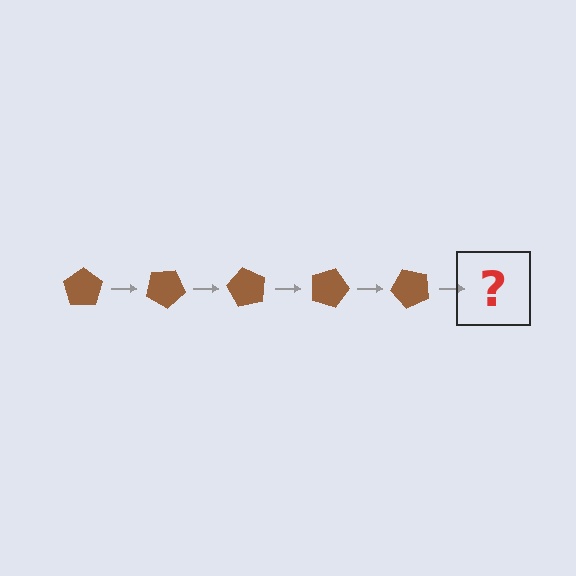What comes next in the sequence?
The next element should be a brown pentagon rotated 150 degrees.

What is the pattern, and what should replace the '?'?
The pattern is that the pentagon rotates 30 degrees each step. The '?' should be a brown pentagon rotated 150 degrees.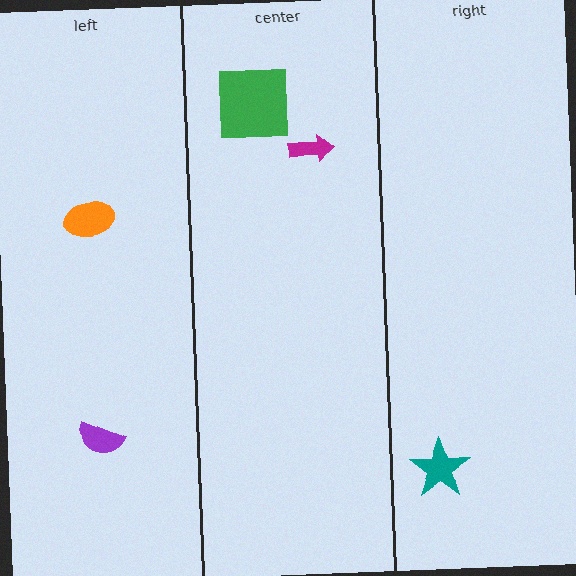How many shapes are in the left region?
2.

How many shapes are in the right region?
1.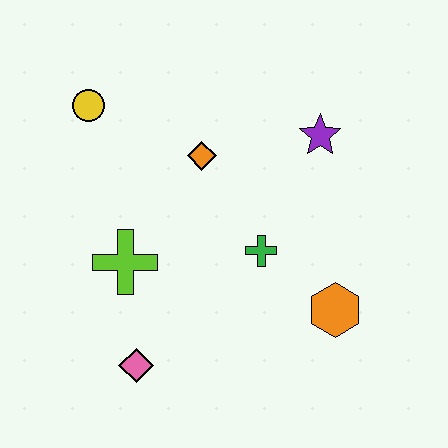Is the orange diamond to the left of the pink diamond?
No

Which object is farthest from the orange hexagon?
The yellow circle is farthest from the orange hexagon.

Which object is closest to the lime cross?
The pink diamond is closest to the lime cross.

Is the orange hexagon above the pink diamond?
Yes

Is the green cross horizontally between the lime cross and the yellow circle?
No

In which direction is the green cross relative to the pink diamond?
The green cross is to the right of the pink diamond.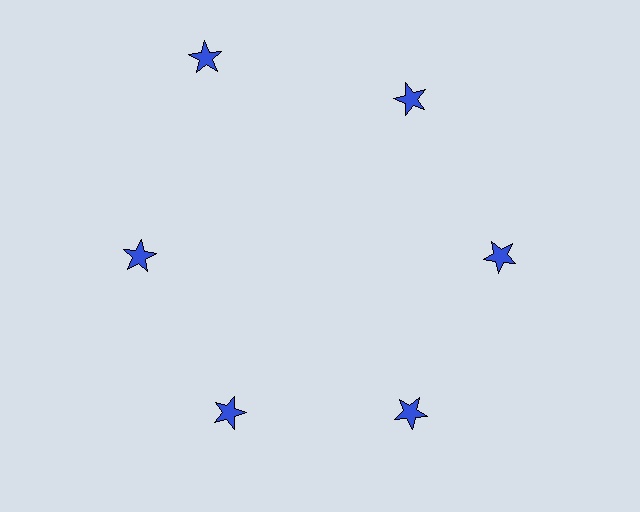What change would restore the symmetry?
The symmetry would be restored by moving it inward, back onto the ring so that all 6 stars sit at equal angles and equal distance from the center.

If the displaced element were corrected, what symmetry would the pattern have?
It would have 6-fold rotational symmetry — the pattern would map onto itself every 60 degrees.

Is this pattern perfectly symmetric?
No. The 6 blue stars are arranged in a ring, but one element near the 11 o'clock position is pushed outward from the center, breaking the 6-fold rotational symmetry.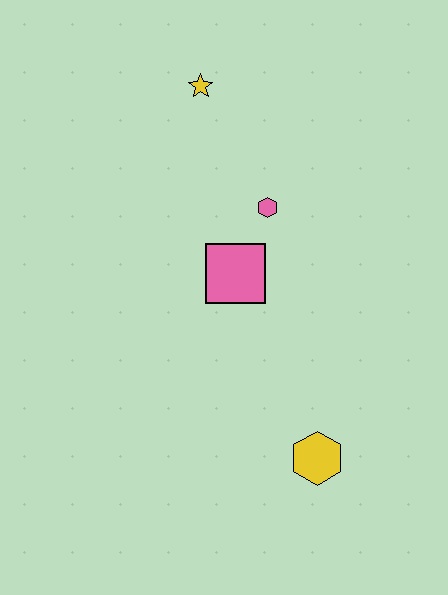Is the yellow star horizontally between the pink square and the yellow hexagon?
No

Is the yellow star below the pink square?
No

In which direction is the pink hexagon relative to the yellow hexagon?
The pink hexagon is above the yellow hexagon.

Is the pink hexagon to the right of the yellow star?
Yes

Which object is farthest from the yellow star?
The yellow hexagon is farthest from the yellow star.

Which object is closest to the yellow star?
The pink hexagon is closest to the yellow star.